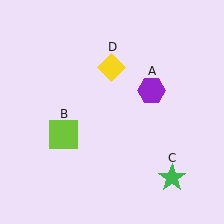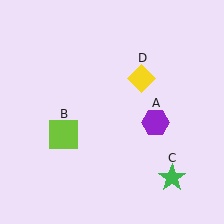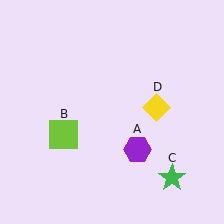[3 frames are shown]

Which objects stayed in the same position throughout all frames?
Lime square (object B) and green star (object C) remained stationary.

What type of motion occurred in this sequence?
The purple hexagon (object A), yellow diamond (object D) rotated clockwise around the center of the scene.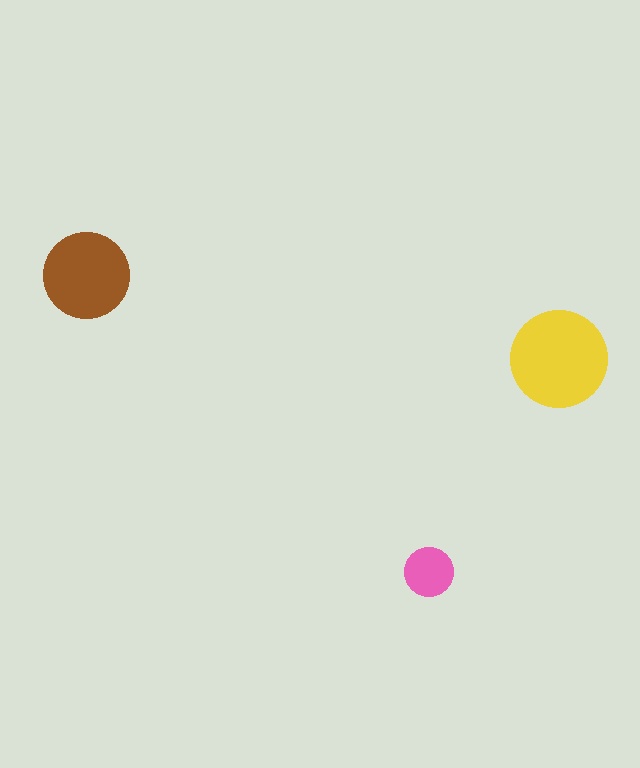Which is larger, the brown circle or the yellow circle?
The yellow one.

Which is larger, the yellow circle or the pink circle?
The yellow one.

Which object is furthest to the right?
The yellow circle is rightmost.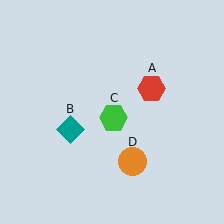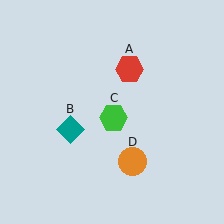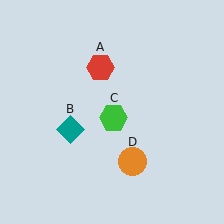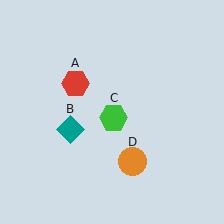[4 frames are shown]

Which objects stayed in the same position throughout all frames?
Teal diamond (object B) and green hexagon (object C) and orange circle (object D) remained stationary.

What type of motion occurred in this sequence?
The red hexagon (object A) rotated counterclockwise around the center of the scene.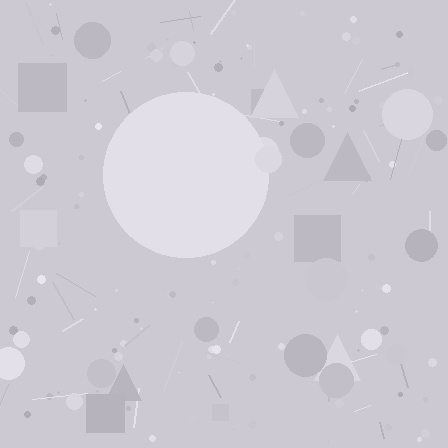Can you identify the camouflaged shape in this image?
The camouflaged shape is a circle.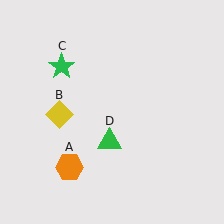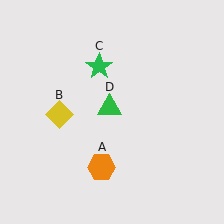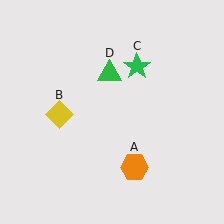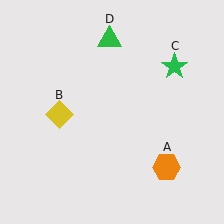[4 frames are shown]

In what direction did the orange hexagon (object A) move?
The orange hexagon (object A) moved right.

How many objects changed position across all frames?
3 objects changed position: orange hexagon (object A), green star (object C), green triangle (object D).